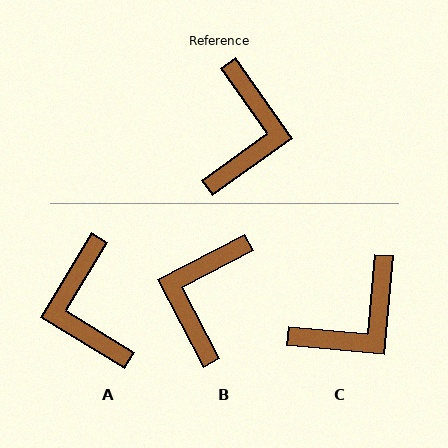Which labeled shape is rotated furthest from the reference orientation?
B, about 172 degrees away.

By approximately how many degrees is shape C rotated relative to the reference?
Approximately 41 degrees clockwise.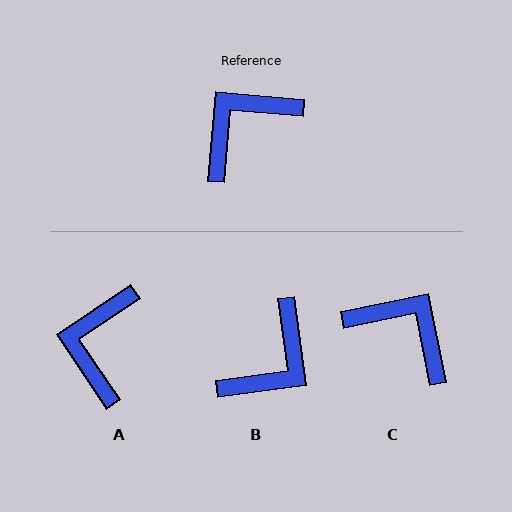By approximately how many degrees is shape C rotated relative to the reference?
Approximately 74 degrees clockwise.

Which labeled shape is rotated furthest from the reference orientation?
B, about 167 degrees away.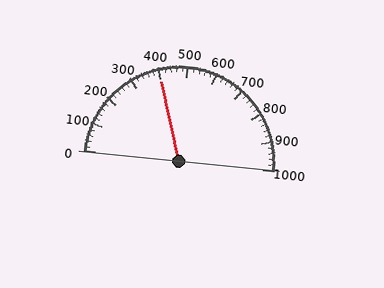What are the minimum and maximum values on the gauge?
The gauge ranges from 0 to 1000.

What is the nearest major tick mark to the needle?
The nearest major tick mark is 400.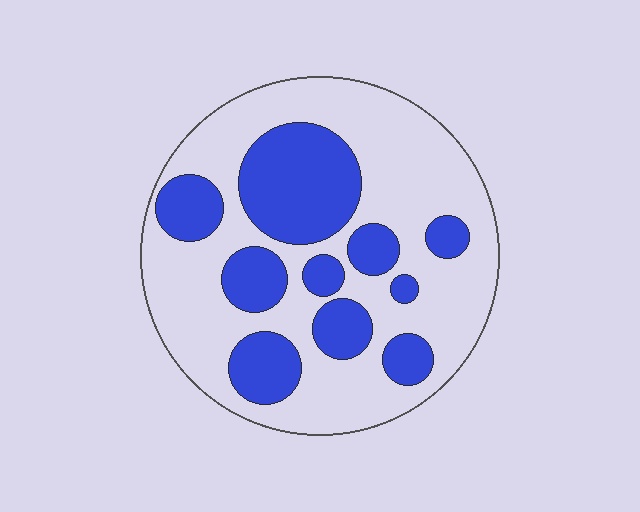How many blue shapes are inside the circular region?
10.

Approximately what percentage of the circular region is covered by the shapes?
Approximately 35%.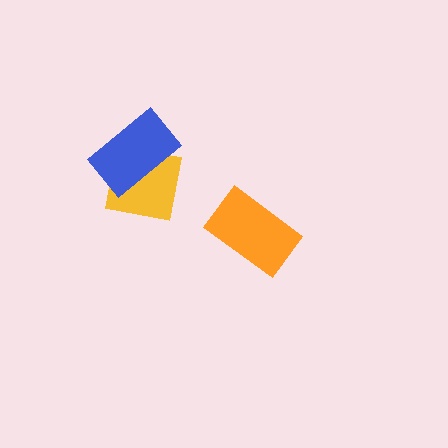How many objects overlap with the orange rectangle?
0 objects overlap with the orange rectangle.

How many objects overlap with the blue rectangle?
1 object overlaps with the blue rectangle.